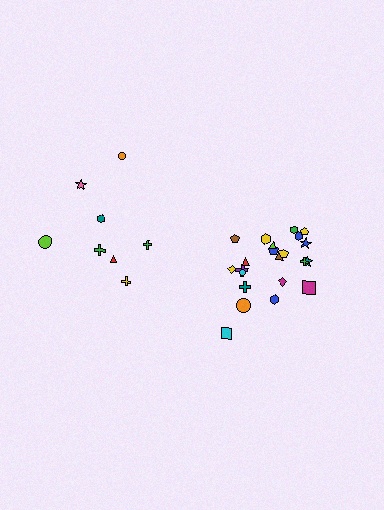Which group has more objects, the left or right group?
The right group.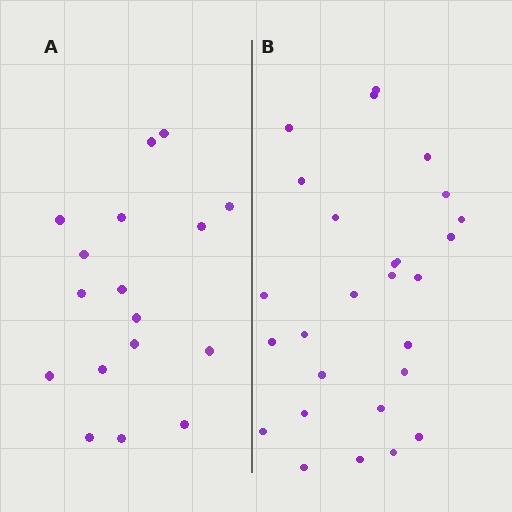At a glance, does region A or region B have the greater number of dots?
Region B (the right region) has more dots.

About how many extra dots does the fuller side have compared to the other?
Region B has roughly 10 or so more dots than region A.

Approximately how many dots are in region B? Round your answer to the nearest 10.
About 30 dots. (The exact count is 27, which rounds to 30.)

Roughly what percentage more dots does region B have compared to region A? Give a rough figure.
About 60% more.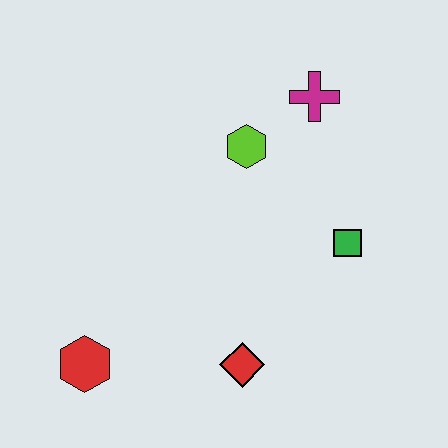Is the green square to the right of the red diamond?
Yes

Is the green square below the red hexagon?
No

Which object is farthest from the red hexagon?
The magenta cross is farthest from the red hexagon.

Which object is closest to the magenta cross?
The lime hexagon is closest to the magenta cross.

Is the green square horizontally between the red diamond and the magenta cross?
No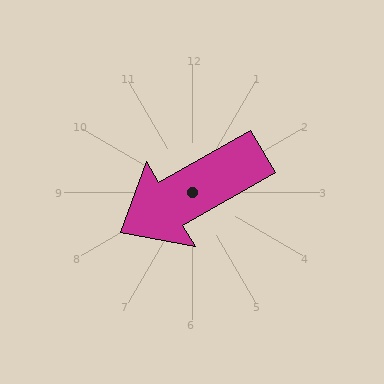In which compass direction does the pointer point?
Southwest.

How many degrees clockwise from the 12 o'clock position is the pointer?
Approximately 240 degrees.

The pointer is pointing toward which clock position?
Roughly 8 o'clock.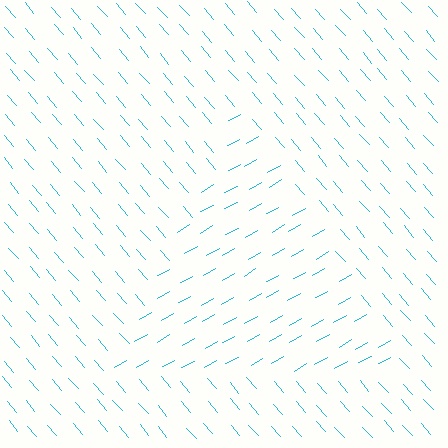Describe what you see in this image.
The image is filled with small cyan line segments. A triangle region in the image has lines oriented differently from the surrounding lines, creating a visible texture boundary.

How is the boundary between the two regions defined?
The boundary is defined purely by a change in line orientation (approximately 78 degrees difference). All lines are the same color and thickness.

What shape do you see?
I see a triangle.